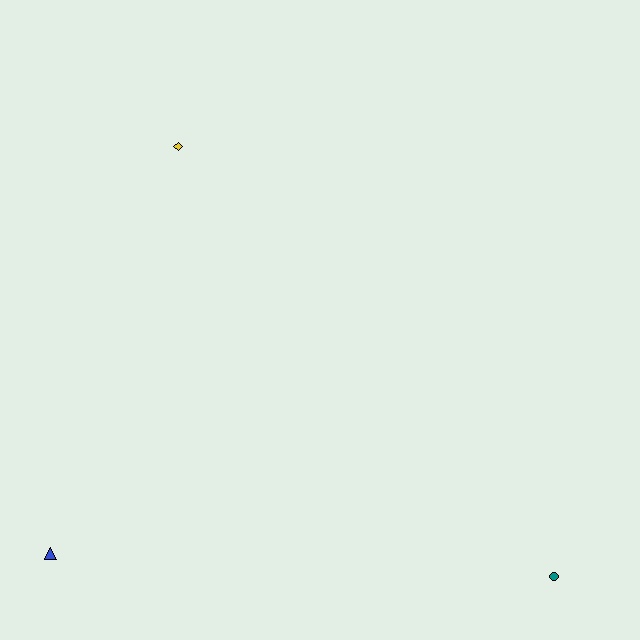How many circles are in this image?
There is 1 circle.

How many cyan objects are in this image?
There are no cyan objects.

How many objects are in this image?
There are 3 objects.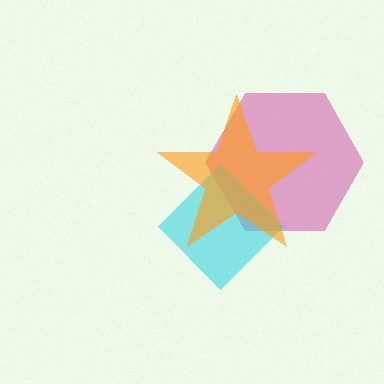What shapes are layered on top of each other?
The layered shapes are: a magenta hexagon, a cyan diamond, an orange star.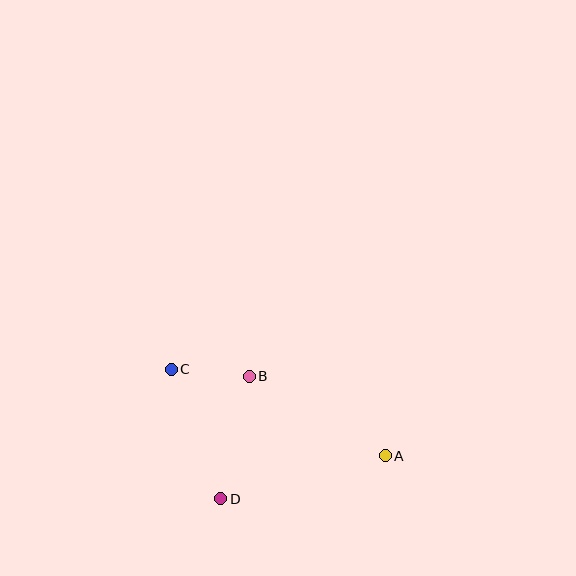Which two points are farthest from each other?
Points A and C are farthest from each other.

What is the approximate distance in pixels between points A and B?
The distance between A and B is approximately 158 pixels.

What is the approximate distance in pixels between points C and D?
The distance between C and D is approximately 139 pixels.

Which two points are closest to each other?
Points B and C are closest to each other.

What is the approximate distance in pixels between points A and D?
The distance between A and D is approximately 170 pixels.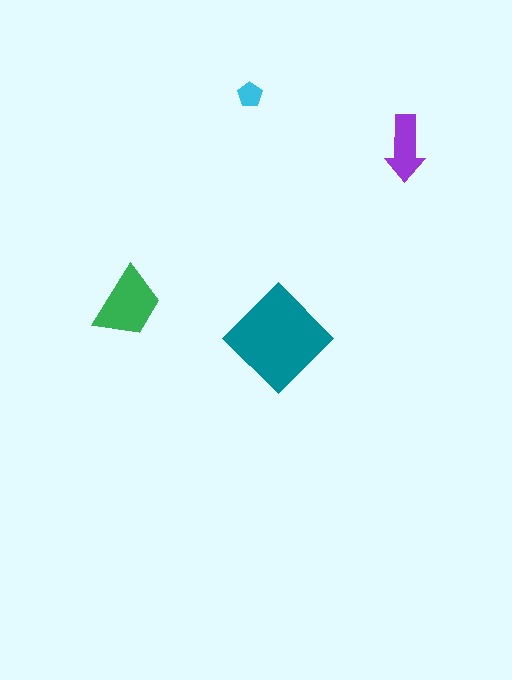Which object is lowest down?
The teal diamond is bottommost.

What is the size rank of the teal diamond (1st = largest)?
1st.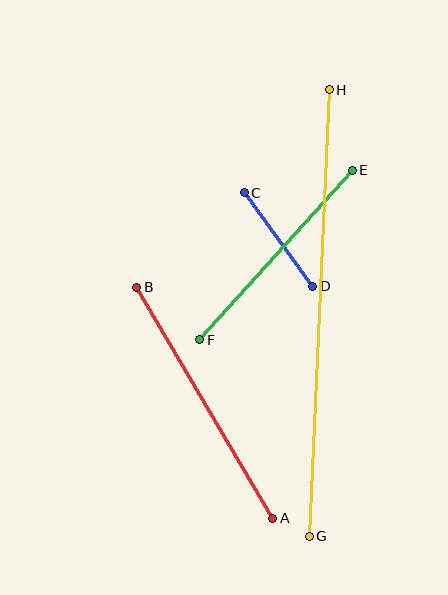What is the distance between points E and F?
The distance is approximately 229 pixels.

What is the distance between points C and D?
The distance is approximately 116 pixels.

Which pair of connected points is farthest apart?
Points G and H are farthest apart.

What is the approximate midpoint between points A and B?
The midpoint is at approximately (205, 403) pixels.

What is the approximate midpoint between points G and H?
The midpoint is at approximately (319, 313) pixels.